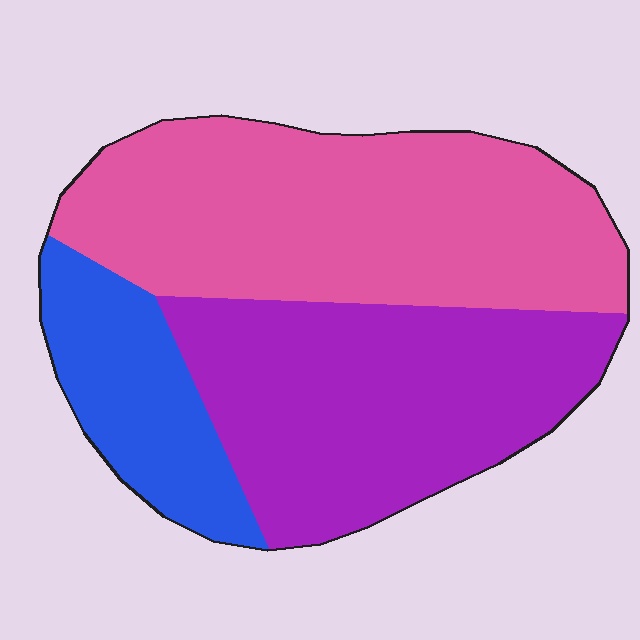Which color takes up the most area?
Pink, at roughly 45%.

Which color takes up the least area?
Blue, at roughly 15%.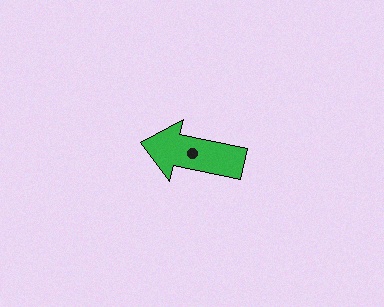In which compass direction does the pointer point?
West.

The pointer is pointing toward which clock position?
Roughly 9 o'clock.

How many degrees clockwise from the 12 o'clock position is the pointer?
Approximately 282 degrees.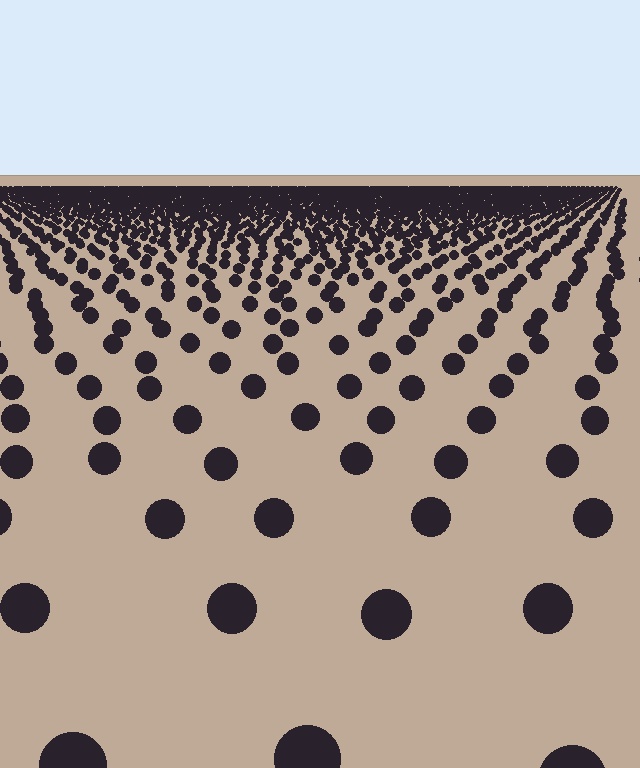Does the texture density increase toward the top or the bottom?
Density increases toward the top.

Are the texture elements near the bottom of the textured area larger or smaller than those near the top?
Larger. Near the bottom, elements are closer to the viewer and appear at a bigger on-screen size.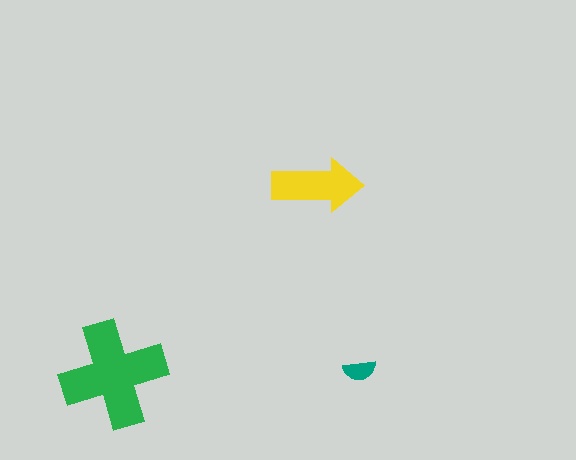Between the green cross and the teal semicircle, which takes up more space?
The green cross.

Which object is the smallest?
The teal semicircle.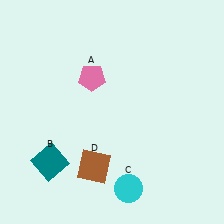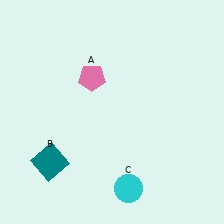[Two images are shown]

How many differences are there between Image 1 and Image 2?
There is 1 difference between the two images.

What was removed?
The brown square (D) was removed in Image 2.